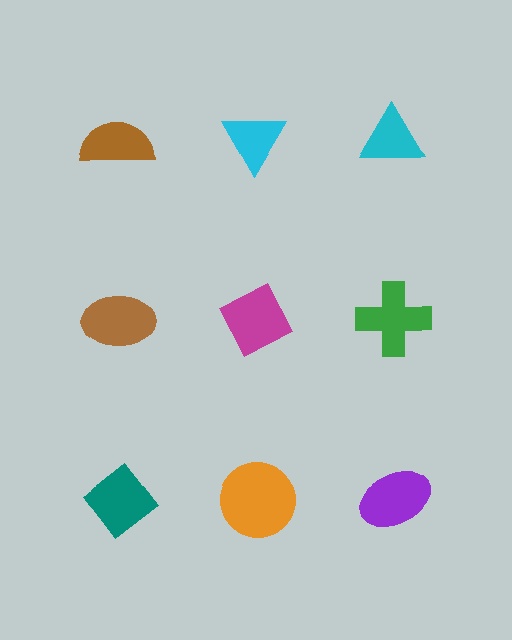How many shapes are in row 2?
3 shapes.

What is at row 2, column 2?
A magenta diamond.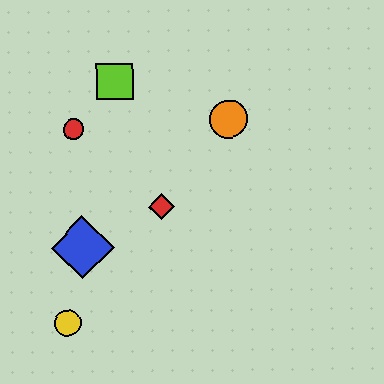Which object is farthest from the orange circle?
The yellow circle is farthest from the orange circle.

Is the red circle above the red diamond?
Yes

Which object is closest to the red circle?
The lime square is closest to the red circle.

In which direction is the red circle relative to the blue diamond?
The red circle is above the blue diamond.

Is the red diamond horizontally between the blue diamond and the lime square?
No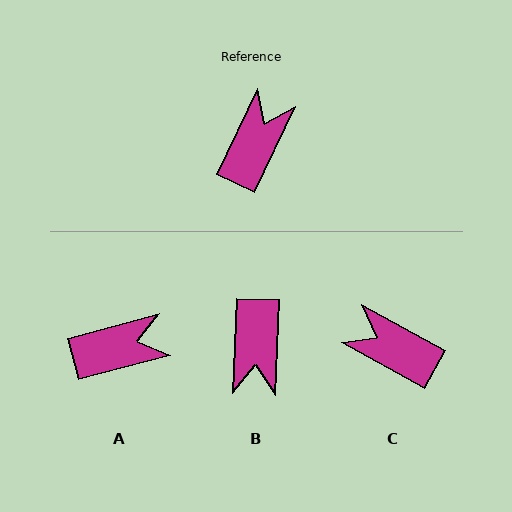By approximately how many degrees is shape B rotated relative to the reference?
Approximately 157 degrees clockwise.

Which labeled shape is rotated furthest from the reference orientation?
B, about 157 degrees away.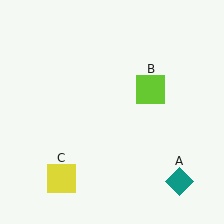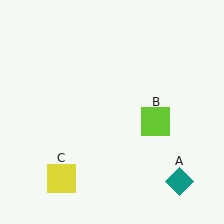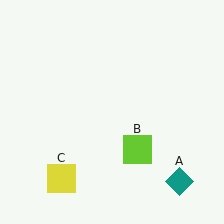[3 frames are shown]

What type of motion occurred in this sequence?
The lime square (object B) rotated clockwise around the center of the scene.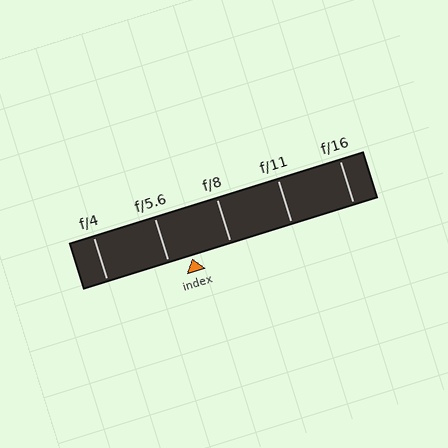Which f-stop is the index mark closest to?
The index mark is closest to f/5.6.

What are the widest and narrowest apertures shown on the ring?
The widest aperture shown is f/4 and the narrowest is f/16.